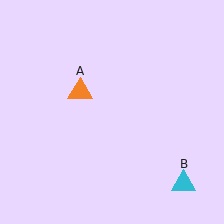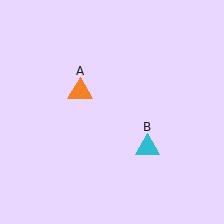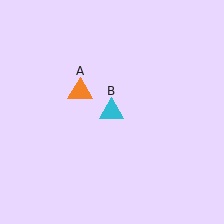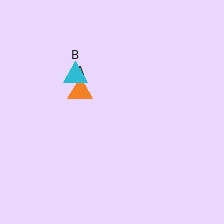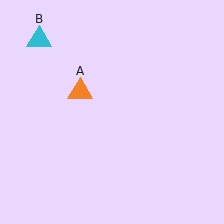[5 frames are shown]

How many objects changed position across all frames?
1 object changed position: cyan triangle (object B).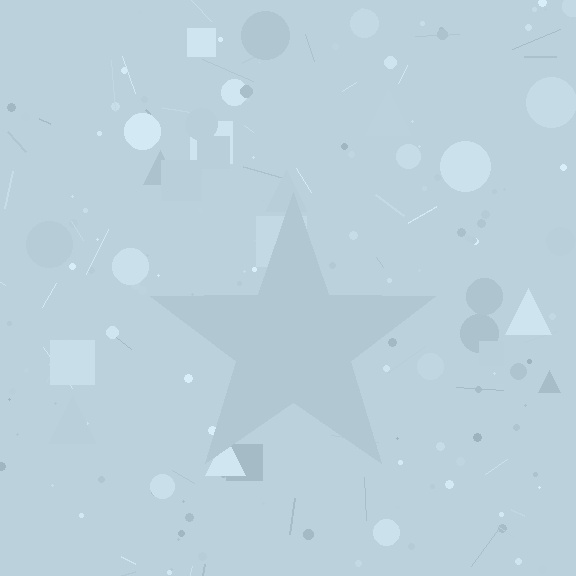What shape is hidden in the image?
A star is hidden in the image.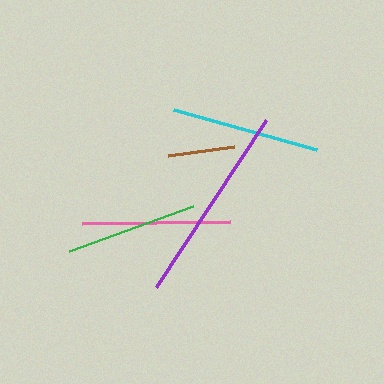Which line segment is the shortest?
The brown line is the shortest at approximately 66 pixels.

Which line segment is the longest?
The purple line is the longest at approximately 200 pixels.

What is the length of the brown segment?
The brown segment is approximately 66 pixels long.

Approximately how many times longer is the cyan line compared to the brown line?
The cyan line is approximately 2.2 times the length of the brown line.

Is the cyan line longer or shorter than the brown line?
The cyan line is longer than the brown line.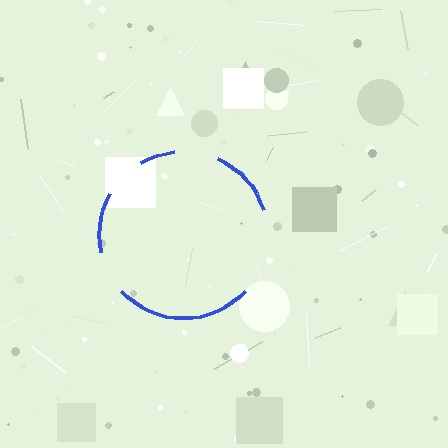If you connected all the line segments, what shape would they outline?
They would outline a circle.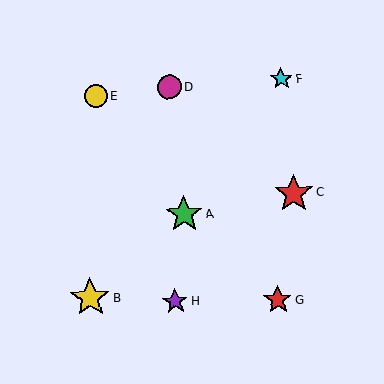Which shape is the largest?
The yellow star (labeled B) is the largest.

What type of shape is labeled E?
Shape E is a yellow circle.